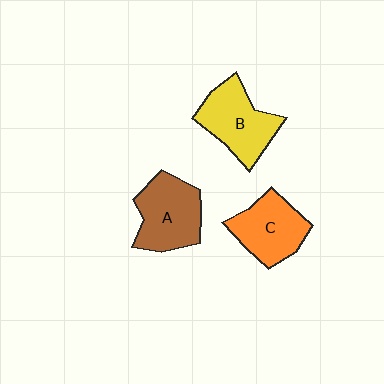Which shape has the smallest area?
Shape C (orange).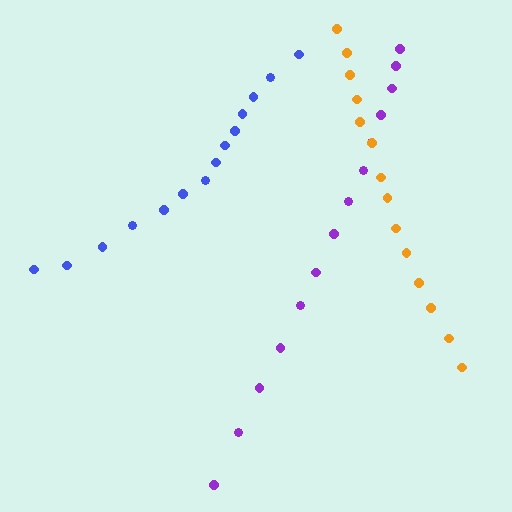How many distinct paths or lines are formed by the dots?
There are 3 distinct paths.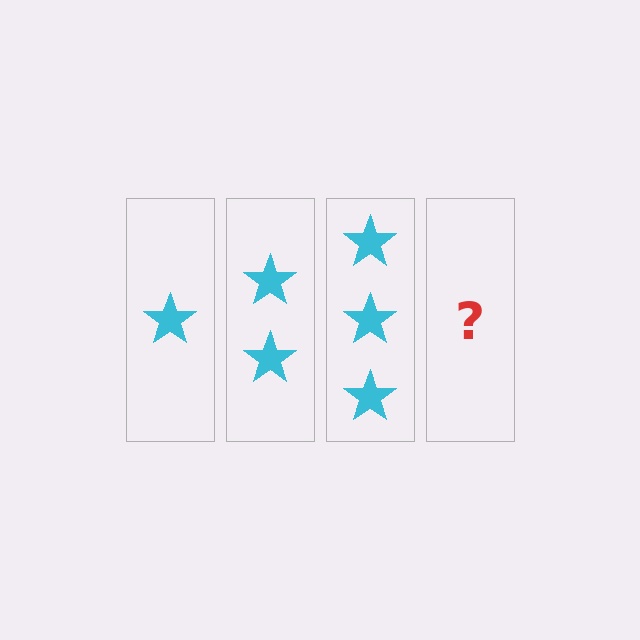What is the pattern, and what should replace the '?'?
The pattern is that each step adds one more star. The '?' should be 4 stars.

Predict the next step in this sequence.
The next step is 4 stars.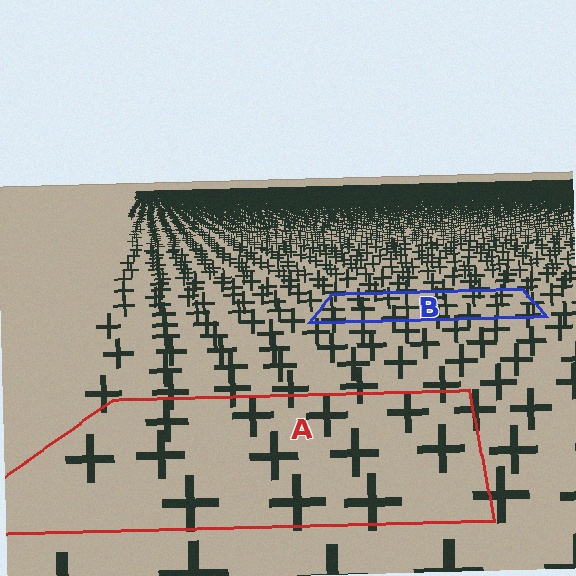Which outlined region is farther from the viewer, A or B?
Region B is farther from the viewer — the texture elements inside it appear smaller and more densely packed.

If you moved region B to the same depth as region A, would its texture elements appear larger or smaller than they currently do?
They would appear larger. At a closer depth, the same texture elements are projected at a bigger on-screen size.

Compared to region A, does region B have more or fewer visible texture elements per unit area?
Region B has more texture elements per unit area — they are packed more densely because it is farther away.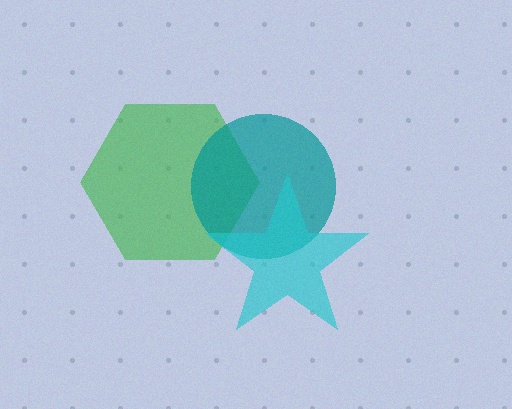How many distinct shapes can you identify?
There are 3 distinct shapes: a green hexagon, a teal circle, a cyan star.